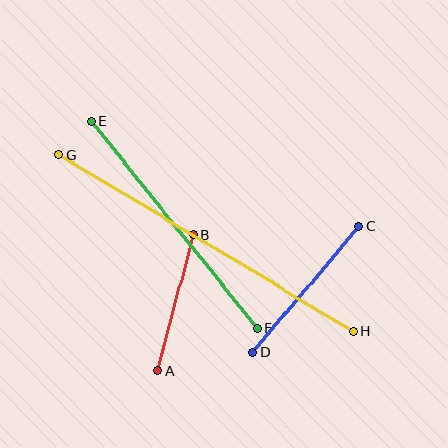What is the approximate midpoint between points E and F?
The midpoint is at approximately (174, 225) pixels.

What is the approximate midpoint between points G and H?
The midpoint is at approximately (206, 243) pixels.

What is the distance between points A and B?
The distance is approximately 141 pixels.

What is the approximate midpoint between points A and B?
The midpoint is at approximately (175, 303) pixels.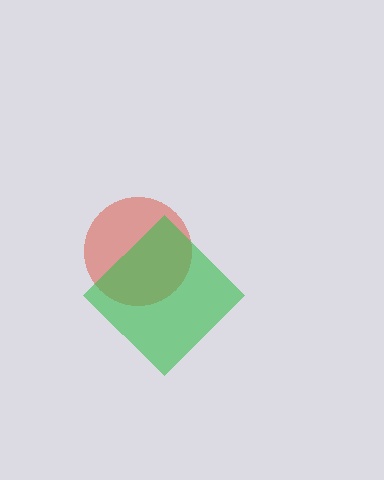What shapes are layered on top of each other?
The layered shapes are: a red circle, a green diamond.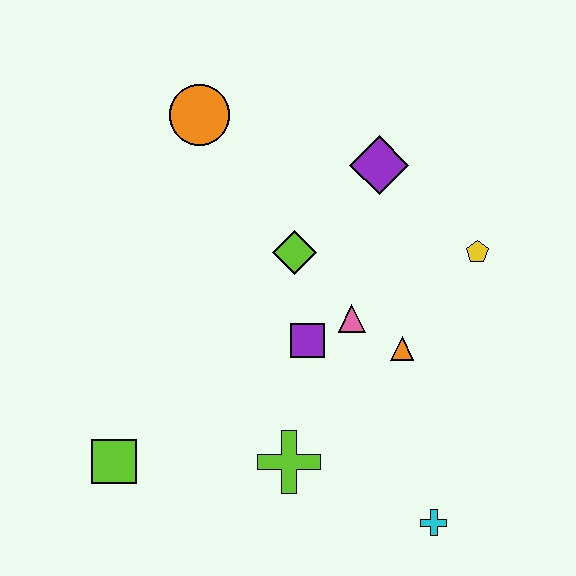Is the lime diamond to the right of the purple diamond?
No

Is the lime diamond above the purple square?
Yes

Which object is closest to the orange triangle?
The pink triangle is closest to the orange triangle.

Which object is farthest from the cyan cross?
The orange circle is farthest from the cyan cross.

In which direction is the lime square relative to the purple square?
The lime square is to the left of the purple square.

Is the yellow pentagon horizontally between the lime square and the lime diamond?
No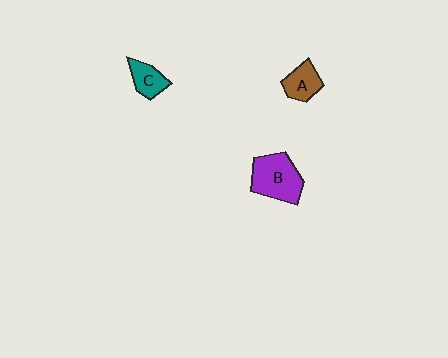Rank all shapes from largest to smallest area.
From largest to smallest: B (purple), A (brown), C (teal).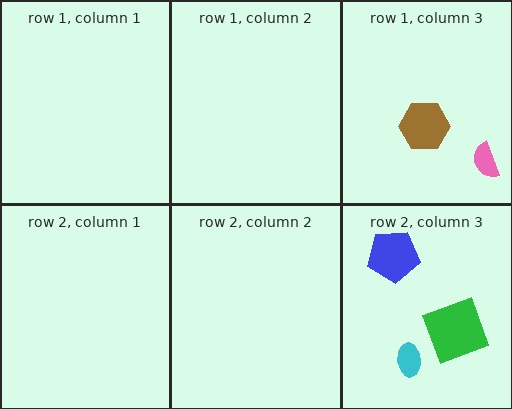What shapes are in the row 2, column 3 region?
The blue pentagon, the cyan ellipse, the green square.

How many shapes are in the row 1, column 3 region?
2.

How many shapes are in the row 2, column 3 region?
3.